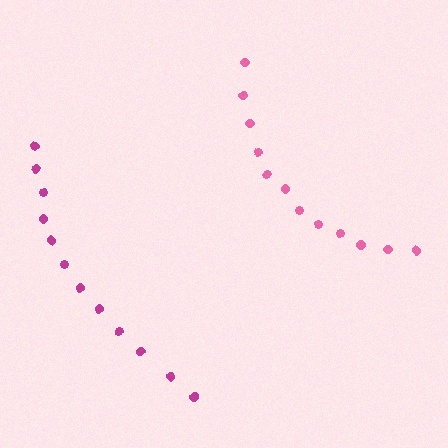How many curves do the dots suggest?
There are 2 distinct paths.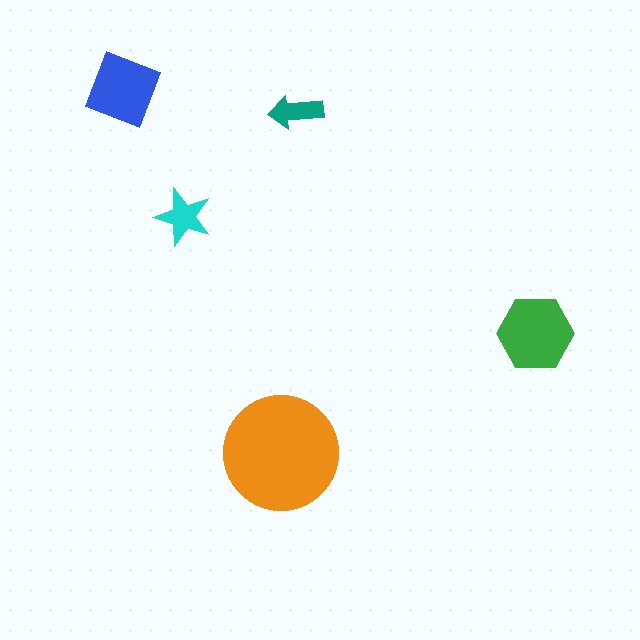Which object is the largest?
The orange circle.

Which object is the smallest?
The teal arrow.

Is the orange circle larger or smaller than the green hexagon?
Larger.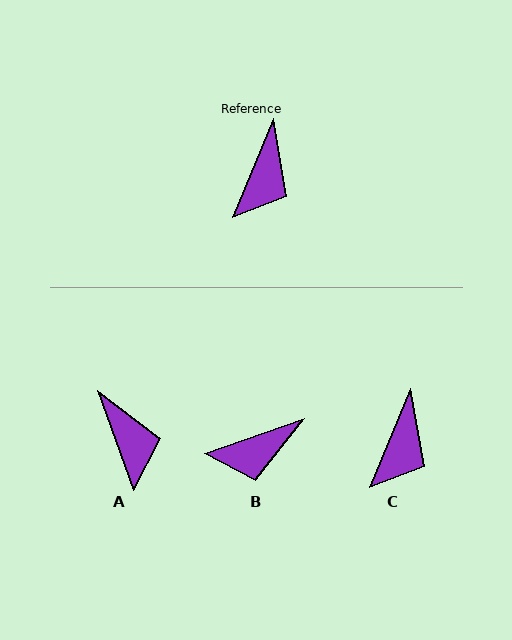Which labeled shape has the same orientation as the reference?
C.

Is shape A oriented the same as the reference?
No, it is off by about 42 degrees.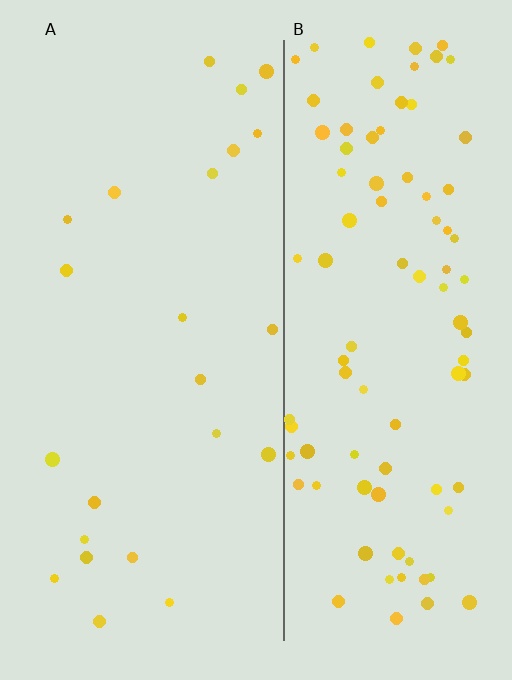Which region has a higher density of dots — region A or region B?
B (the right).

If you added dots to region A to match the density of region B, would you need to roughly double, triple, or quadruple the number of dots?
Approximately quadruple.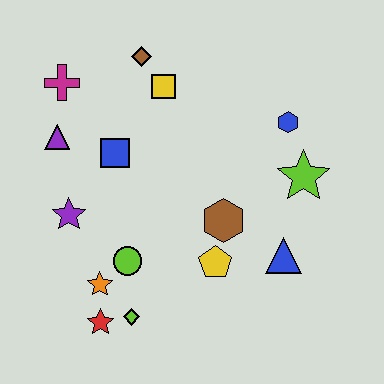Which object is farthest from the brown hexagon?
The magenta cross is farthest from the brown hexagon.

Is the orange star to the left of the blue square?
Yes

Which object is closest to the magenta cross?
The purple triangle is closest to the magenta cross.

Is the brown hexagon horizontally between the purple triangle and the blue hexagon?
Yes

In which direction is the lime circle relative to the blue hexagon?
The lime circle is to the left of the blue hexagon.